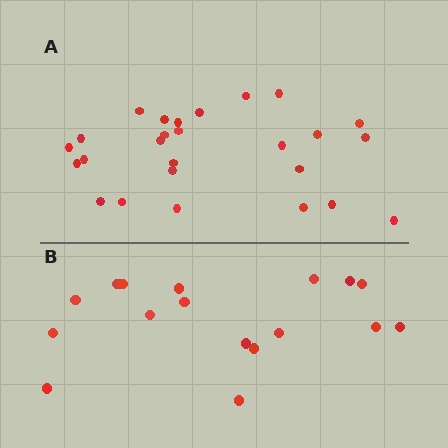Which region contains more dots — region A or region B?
Region A (the top region) has more dots.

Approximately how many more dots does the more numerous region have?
Region A has roughly 8 or so more dots than region B.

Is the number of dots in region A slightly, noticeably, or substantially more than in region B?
Region A has substantially more. The ratio is roughly 1.5 to 1.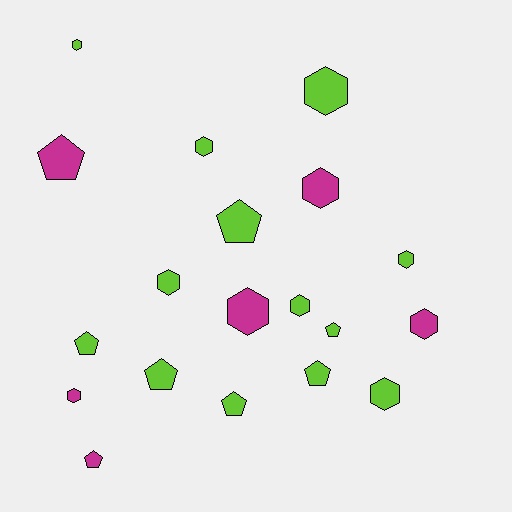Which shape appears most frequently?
Hexagon, with 11 objects.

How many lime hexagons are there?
There are 7 lime hexagons.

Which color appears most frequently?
Lime, with 13 objects.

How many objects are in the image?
There are 19 objects.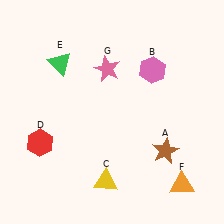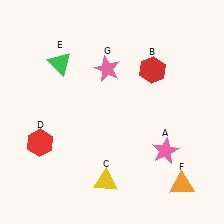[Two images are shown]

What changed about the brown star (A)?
In Image 1, A is brown. In Image 2, it changed to pink.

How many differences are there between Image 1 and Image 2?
There are 2 differences between the two images.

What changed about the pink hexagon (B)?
In Image 1, B is pink. In Image 2, it changed to red.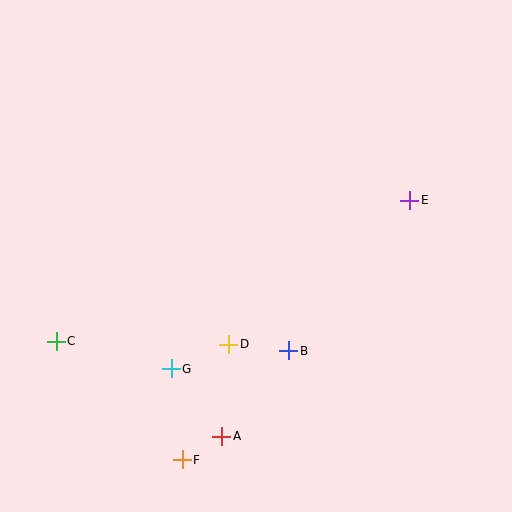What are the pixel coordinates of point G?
Point G is at (171, 369).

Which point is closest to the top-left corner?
Point C is closest to the top-left corner.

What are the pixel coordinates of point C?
Point C is at (56, 341).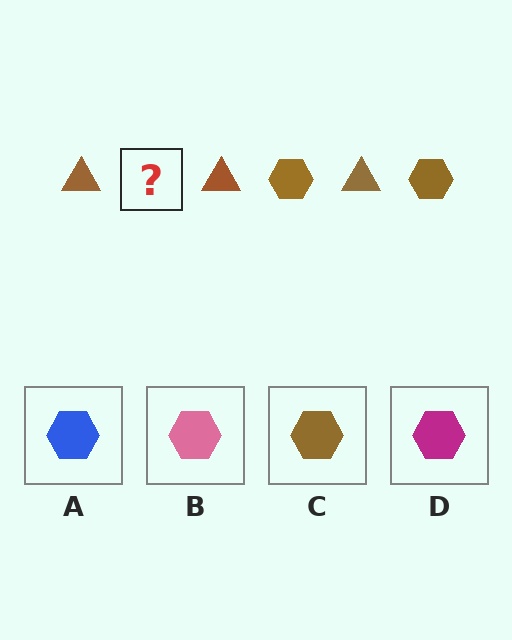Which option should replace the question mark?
Option C.